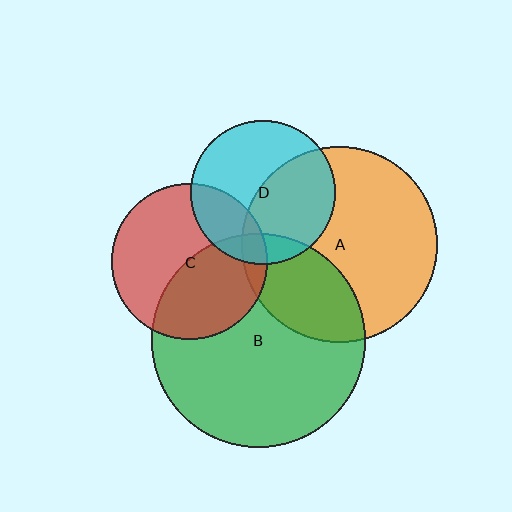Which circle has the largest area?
Circle B (green).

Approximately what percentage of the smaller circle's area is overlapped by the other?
Approximately 25%.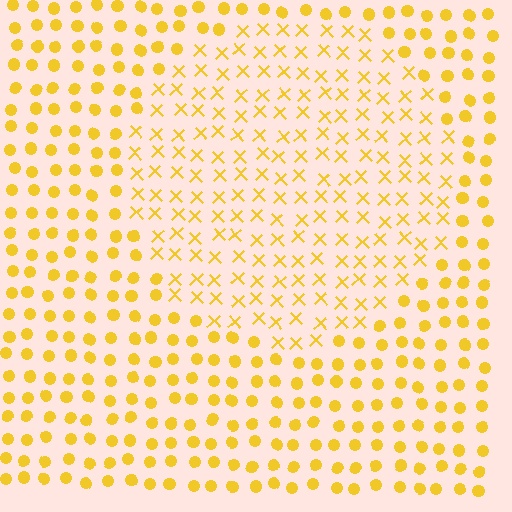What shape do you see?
I see a circle.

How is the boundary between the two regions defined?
The boundary is defined by a change in element shape: X marks inside vs. circles outside. All elements share the same color and spacing.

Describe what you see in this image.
The image is filled with small yellow elements arranged in a uniform grid. A circle-shaped region contains X marks, while the surrounding area contains circles. The boundary is defined purely by the change in element shape.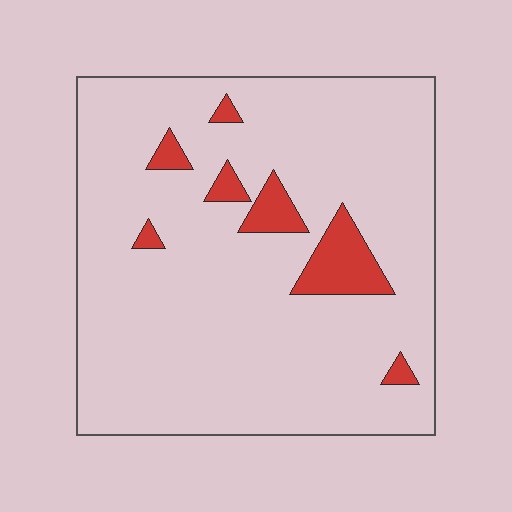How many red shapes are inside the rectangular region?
7.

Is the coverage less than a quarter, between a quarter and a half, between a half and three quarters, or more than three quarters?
Less than a quarter.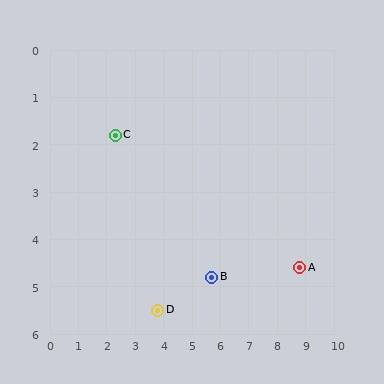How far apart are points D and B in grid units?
Points D and B are about 2.0 grid units apart.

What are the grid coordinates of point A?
Point A is at approximately (8.8, 4.6).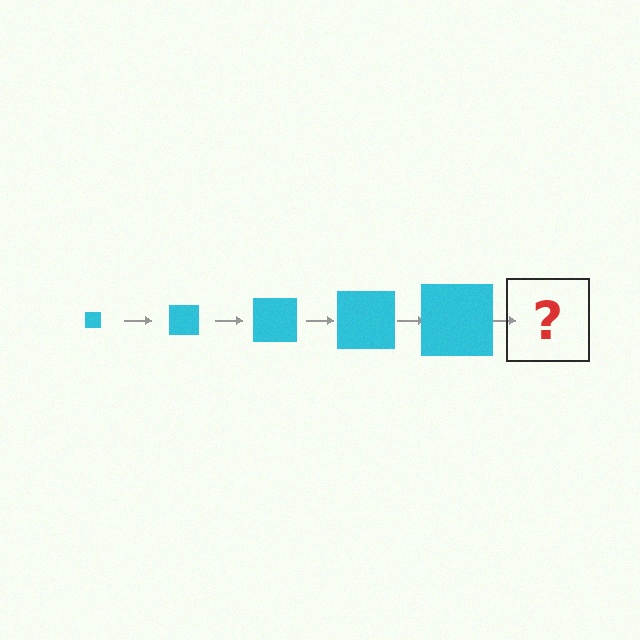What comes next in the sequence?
The next element should be a cyan square, larger than the previous one.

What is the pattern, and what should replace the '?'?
The pattern is that the square gets progressively larger each step. The '?' should be a cyan square, larger than the previous one.